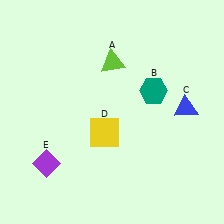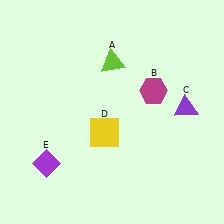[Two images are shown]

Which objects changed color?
B changed from teal to magenta. C changed from blue to purple.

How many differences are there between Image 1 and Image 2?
There are 2 differences between the two images.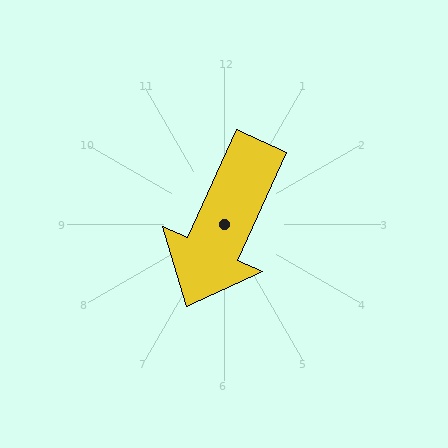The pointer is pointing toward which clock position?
Roughly 7 o'clock.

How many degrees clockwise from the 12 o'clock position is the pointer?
Approximately 204 degrees.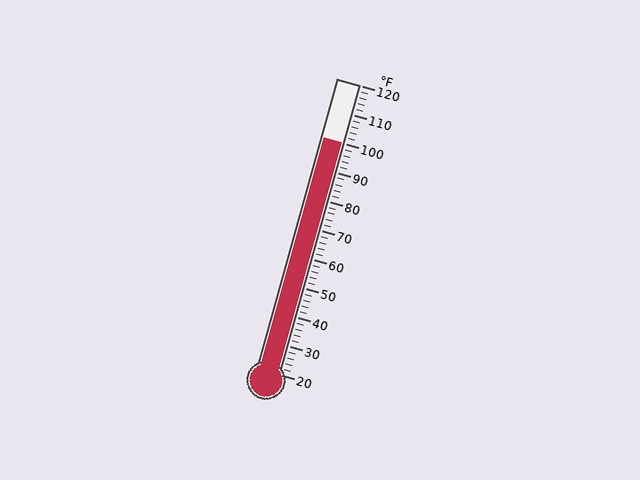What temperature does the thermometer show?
The thermometer shows approximately 100°F.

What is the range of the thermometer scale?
The thermometer scale ranges from 20°F to 120°F.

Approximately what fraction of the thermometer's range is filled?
The thermometer is filled to approximately 80% of its range.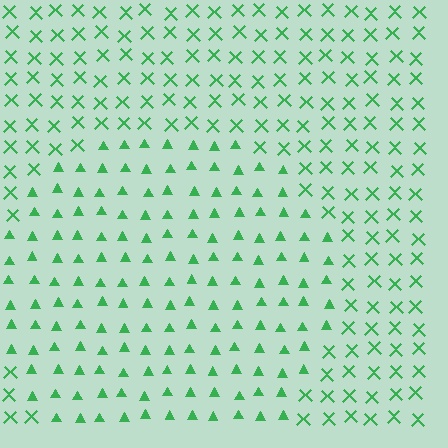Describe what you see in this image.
The image is filled with small green elements arranged in a uniform grid. A circle-shaped region contains triangles, while the surrounding area contains X marks. The boundary is defined purely by the change in element shape.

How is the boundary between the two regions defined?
The boundary is defined by a change in element shape: triangles inside vs. X marks outside. All elements share the same color and spacing.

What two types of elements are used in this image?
The image uses triangles inside the circle region and X marks outside it.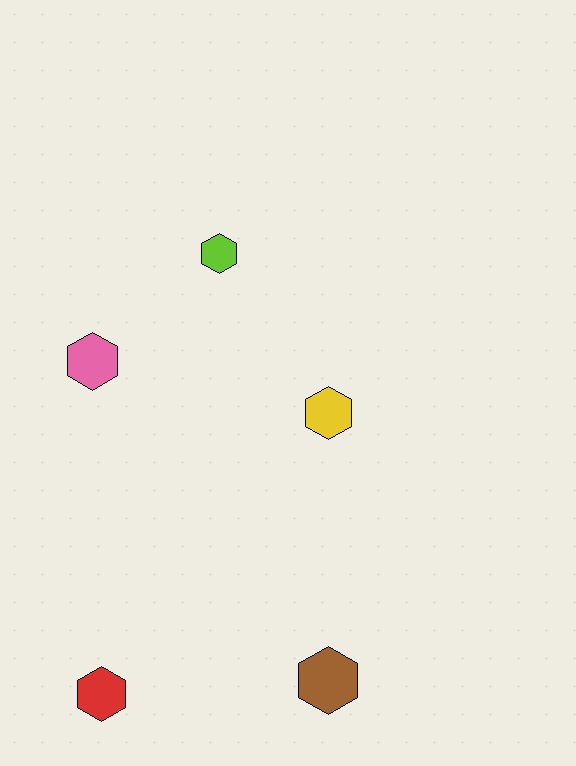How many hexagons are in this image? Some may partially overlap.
There are 5 hexagons.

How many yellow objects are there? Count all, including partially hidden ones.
There is 1 yellow object.